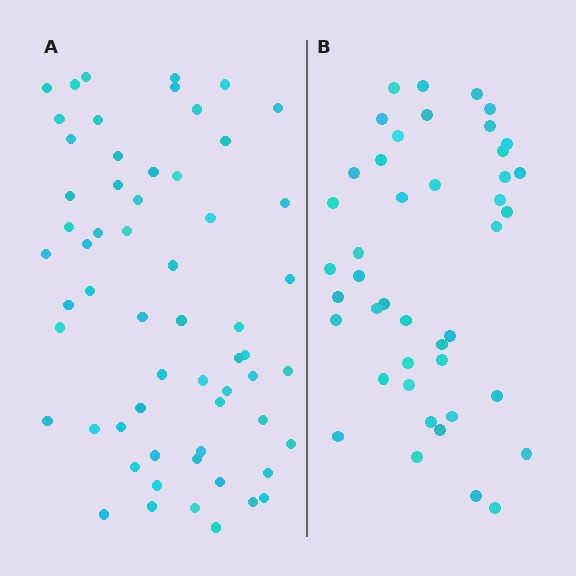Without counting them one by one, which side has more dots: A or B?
Region A (the left region) has more dots.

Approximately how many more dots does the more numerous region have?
Region A has approximately 15 more dots than region B.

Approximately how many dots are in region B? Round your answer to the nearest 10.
About 40 dots. (The exact count is 43, which rounds to 40.)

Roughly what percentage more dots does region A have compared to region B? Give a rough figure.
About 40% more.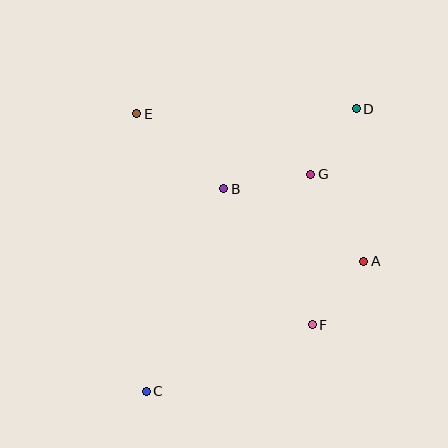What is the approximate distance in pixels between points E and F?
The distance between E and F is approximately 274 pixels.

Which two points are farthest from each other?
Points C and D are farthest from each other.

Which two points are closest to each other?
Points D and G are closest to each other.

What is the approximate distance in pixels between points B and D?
The distance between B and D is approximately 155 pixels.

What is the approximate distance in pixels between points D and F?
The distance between D and F is approximately 220 pixels.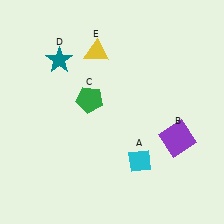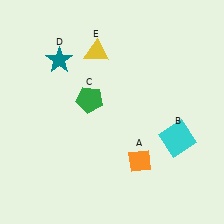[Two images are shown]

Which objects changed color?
A changed from cyan to orange. B changed from purple to cyan.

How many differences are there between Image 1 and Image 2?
There are 2 differences between the two images.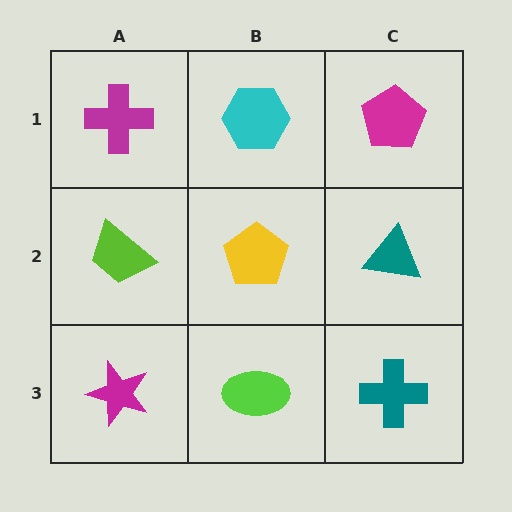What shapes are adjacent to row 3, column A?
A lime trapezoid (row 2, column A), a lime ellipse (row 3, column B).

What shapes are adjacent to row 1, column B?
A yellow pentagon (row 2, column B), a magenta cross (row 1, column A), a magenta pentagon (row 1, column C).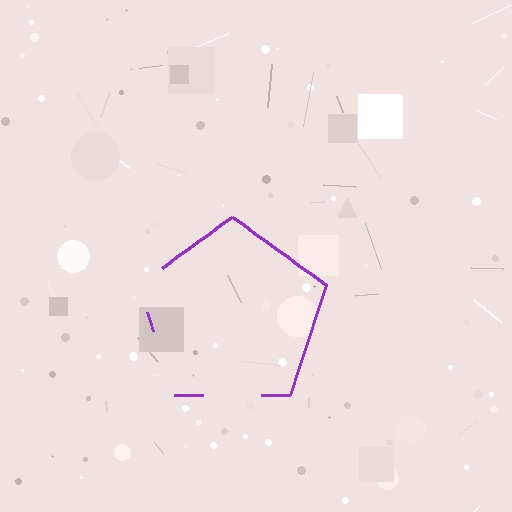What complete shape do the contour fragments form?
The contour fragments form a pentagon.